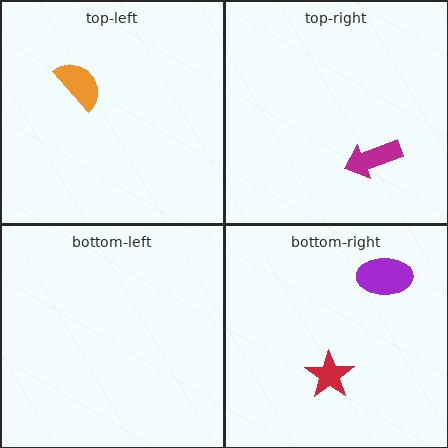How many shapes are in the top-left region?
1.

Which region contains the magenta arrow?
The top-right region.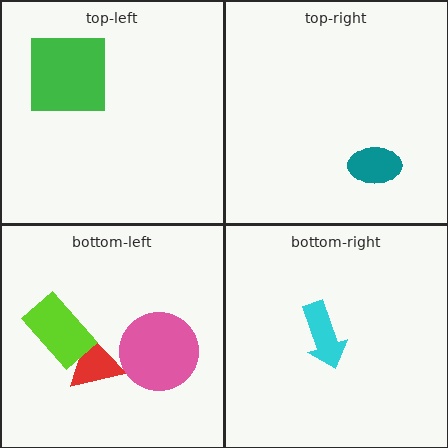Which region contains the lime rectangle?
The bottom-left region.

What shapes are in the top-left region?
The green square.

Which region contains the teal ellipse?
The top-right region.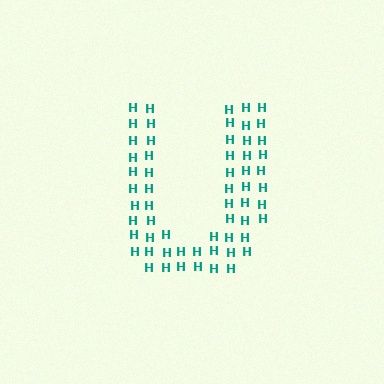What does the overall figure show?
The overall figure shows the letter U.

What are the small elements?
The small elements are letter H's.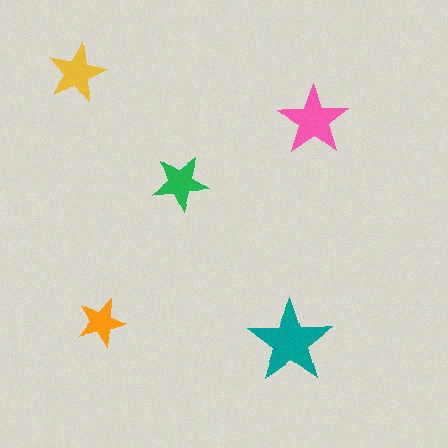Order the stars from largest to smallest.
the teal one, the pink one, the yellow one, the green one, the orange one.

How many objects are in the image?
There are 5 objects in the image.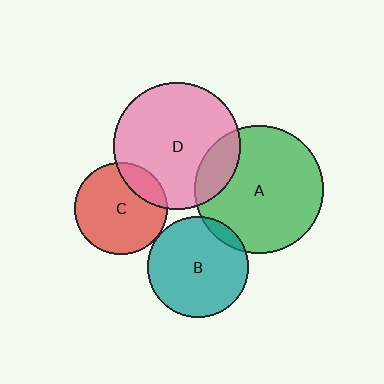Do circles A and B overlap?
Yes.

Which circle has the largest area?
Circle A (green).